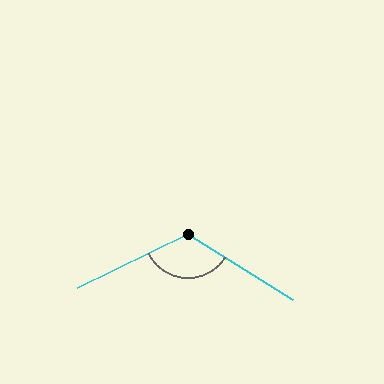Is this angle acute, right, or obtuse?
It is obtuse.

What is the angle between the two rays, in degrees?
Approximately 122 degrees.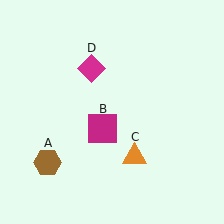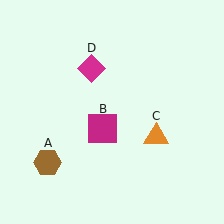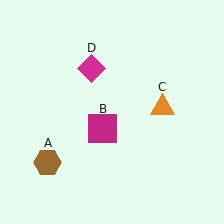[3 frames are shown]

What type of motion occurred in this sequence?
The orange triangle (object C) rotated counterclockwise around the center of the scene.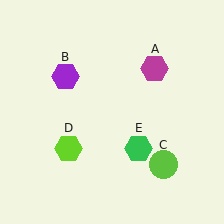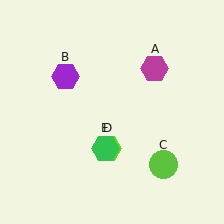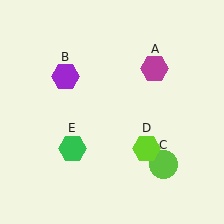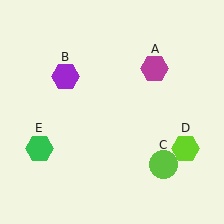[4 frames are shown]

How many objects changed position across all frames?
2 objects changed position: lime hexagon (object D), green hexagon (object E).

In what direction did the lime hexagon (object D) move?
The lime hexagon (object D) moved right.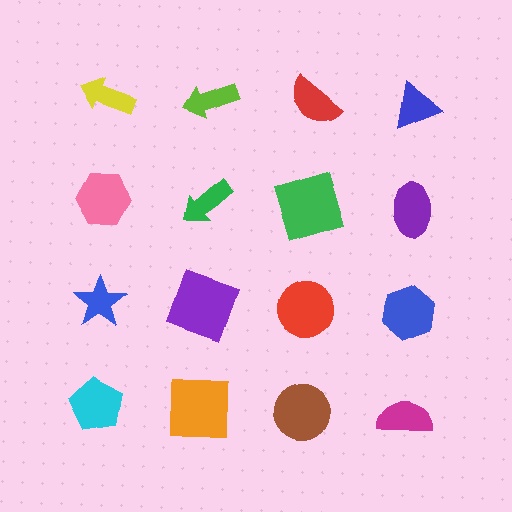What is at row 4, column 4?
A magenta semicircle.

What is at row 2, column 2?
A green arrow.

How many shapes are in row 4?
4 shapes.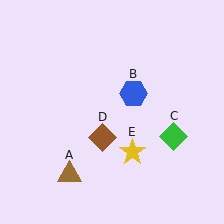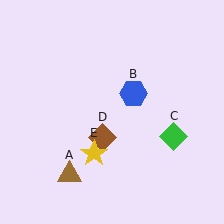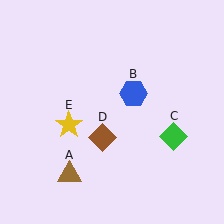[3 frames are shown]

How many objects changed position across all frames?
1 object changed position: yellow star (object E).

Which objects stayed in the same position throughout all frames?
Brown triangle (object A) and blue hexagon (object B) and green diamond (object C) and brown diamond (object D) remained stationary.